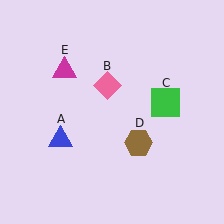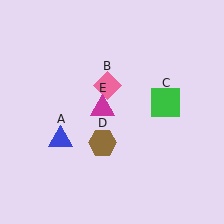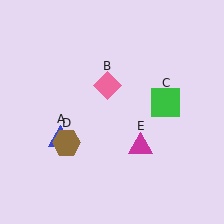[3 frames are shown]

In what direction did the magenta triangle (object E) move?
The magenta triangle (object E) moved down and to the right.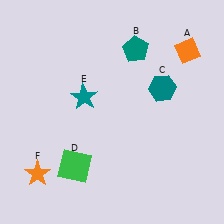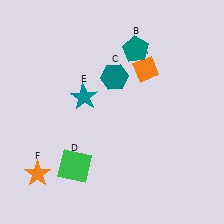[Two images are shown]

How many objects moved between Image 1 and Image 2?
2 objects moved between the two images.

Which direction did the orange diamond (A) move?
The orange diamond (A) moved left.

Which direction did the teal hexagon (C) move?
The teal hexagon (C) moved left.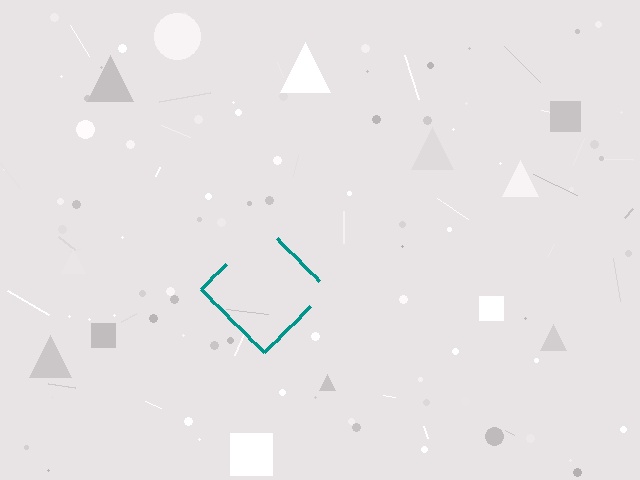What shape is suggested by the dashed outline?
The dashed outline suggests a diamond.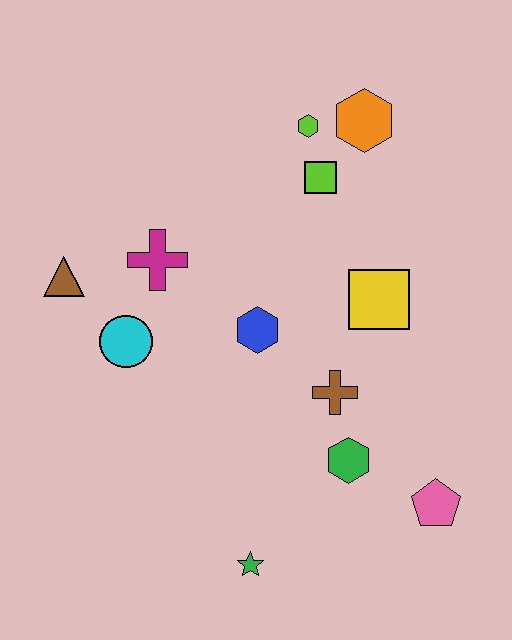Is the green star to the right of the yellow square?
No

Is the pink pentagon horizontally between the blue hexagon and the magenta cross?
No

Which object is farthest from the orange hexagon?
The green star is farthest from the orange hexagon.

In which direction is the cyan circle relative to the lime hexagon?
The cyan circle is below the lime hexagon.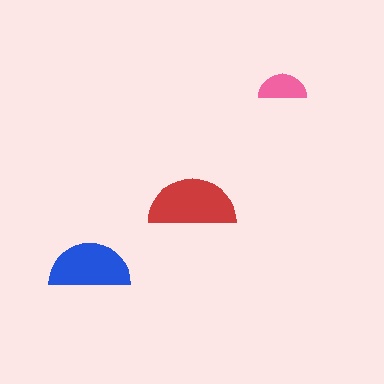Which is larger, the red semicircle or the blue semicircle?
The red one.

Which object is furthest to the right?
The pink semicircle is rightmost.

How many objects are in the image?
There are 3 objects in the image.